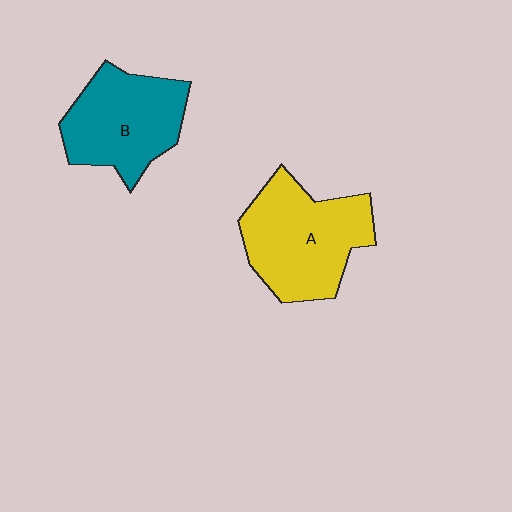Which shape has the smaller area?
Shape B (teal).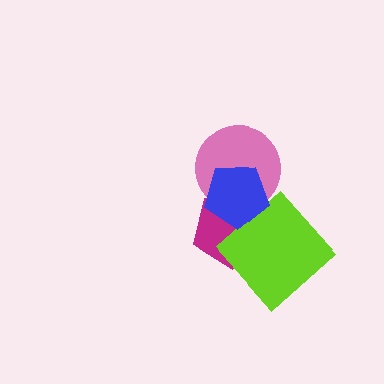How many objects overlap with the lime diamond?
2 objects overlap with the lime diamond.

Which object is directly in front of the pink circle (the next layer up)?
The magenta pentagon is directly in front of the pink circle.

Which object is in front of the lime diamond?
The blue pentagon is in front of the lime diamond.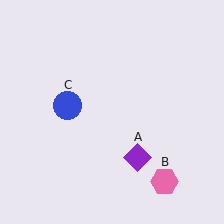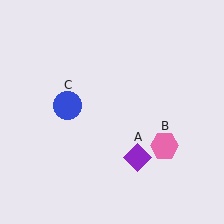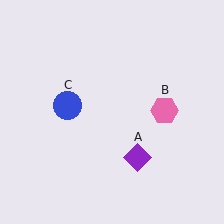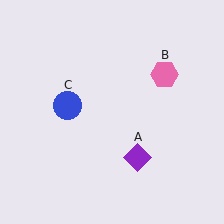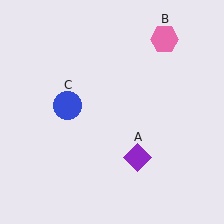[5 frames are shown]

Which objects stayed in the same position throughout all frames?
Purple diamond (object A) and blue circle (object C) remained stationary.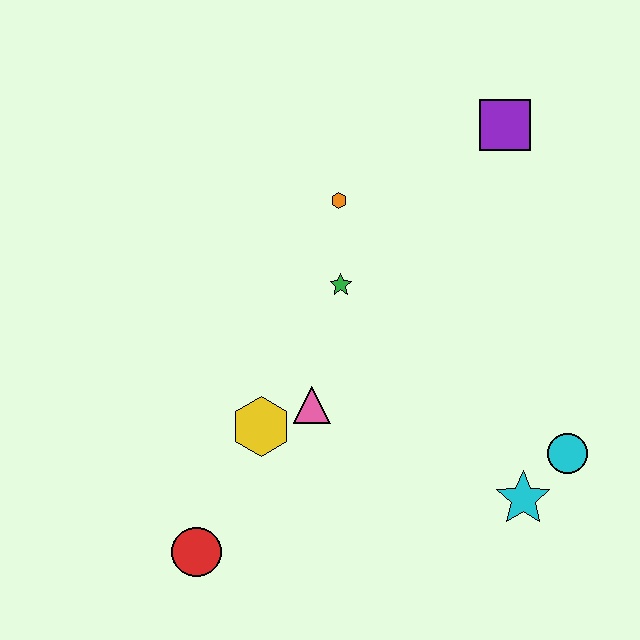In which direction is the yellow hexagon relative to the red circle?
The yellow hexagon is above the red circle.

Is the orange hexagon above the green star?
Yes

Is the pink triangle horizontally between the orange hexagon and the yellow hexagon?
Yes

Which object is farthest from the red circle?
The purple square is farthest from the red circle.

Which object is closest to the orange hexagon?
The green star is closest to the orange hexagon.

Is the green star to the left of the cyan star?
Yes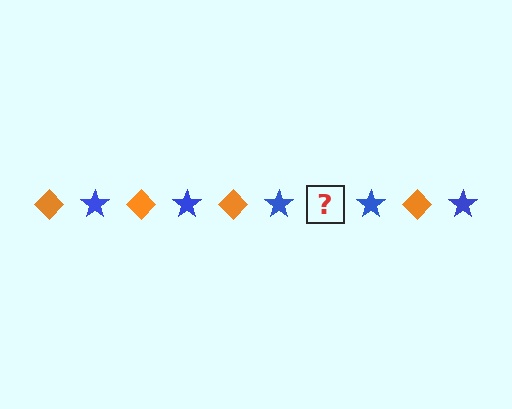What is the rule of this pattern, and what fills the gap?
The rule is that the pattern alternates between orange diamond and blue star. The gap should be filled with an orange diamond.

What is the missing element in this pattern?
The missing element is an orange diamond.